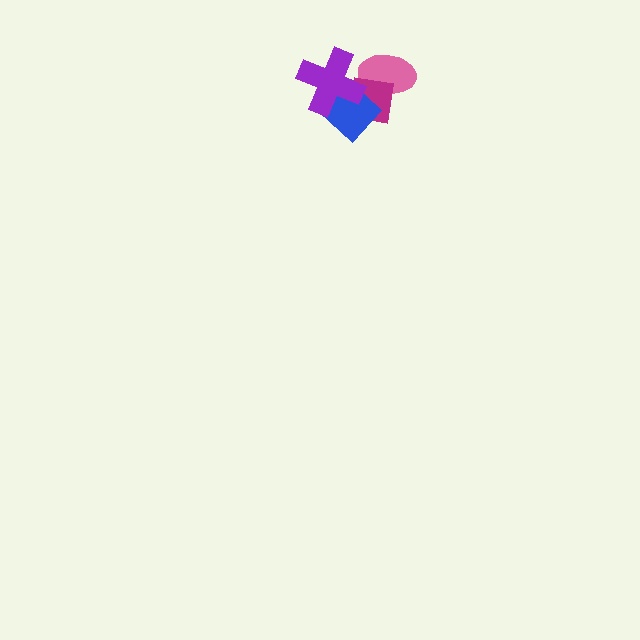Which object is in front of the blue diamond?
The purple cross is in front of the blue diamond.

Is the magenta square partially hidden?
Yes, it is partially covered by another shape.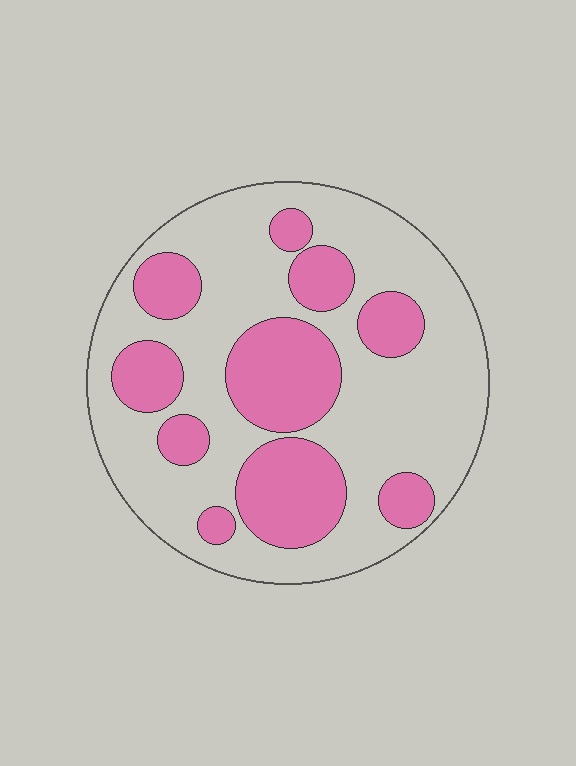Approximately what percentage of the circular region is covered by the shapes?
Approximately 35%.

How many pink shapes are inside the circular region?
10.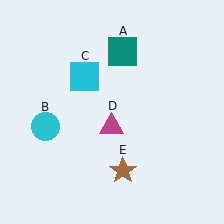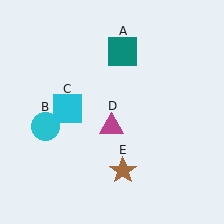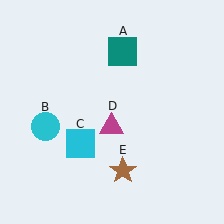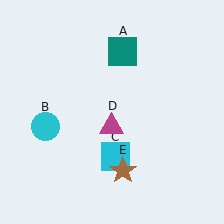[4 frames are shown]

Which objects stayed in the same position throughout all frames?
Teal square (object A) and cyan circle (object B) and magenta triangle (object D) and brown star (object E) remained stationary.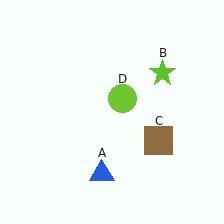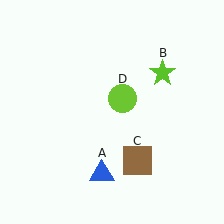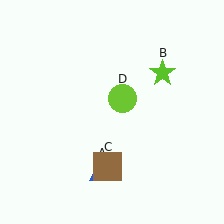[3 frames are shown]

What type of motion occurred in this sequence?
The brown square (object C) rotated clockwise around the center of the scene.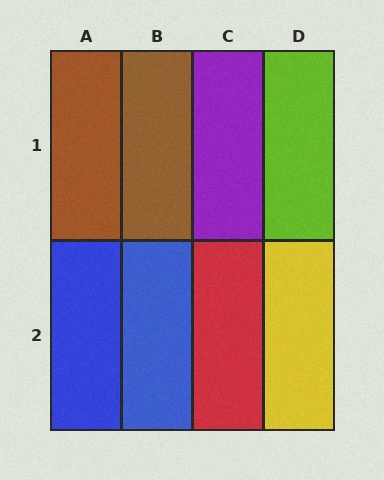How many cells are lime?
1 cell is lime.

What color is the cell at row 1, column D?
Lime.